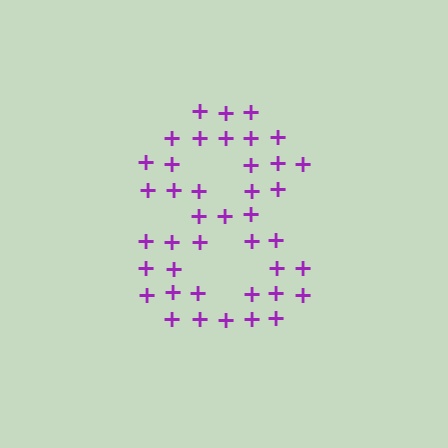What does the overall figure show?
The overall figure shows the digit 8.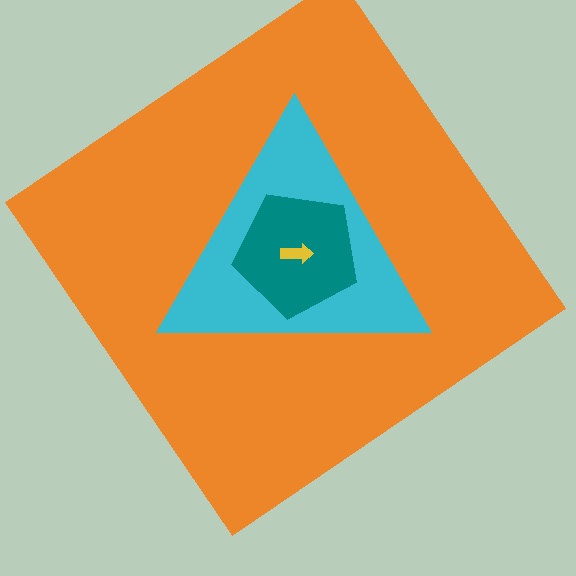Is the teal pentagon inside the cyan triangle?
Yes.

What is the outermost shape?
The orange diamond.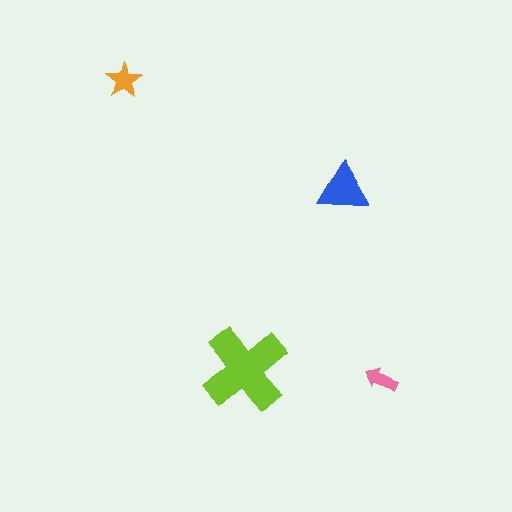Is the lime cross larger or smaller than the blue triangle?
Larger.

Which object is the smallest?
The pink arrow.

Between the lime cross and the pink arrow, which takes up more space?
The lime cross.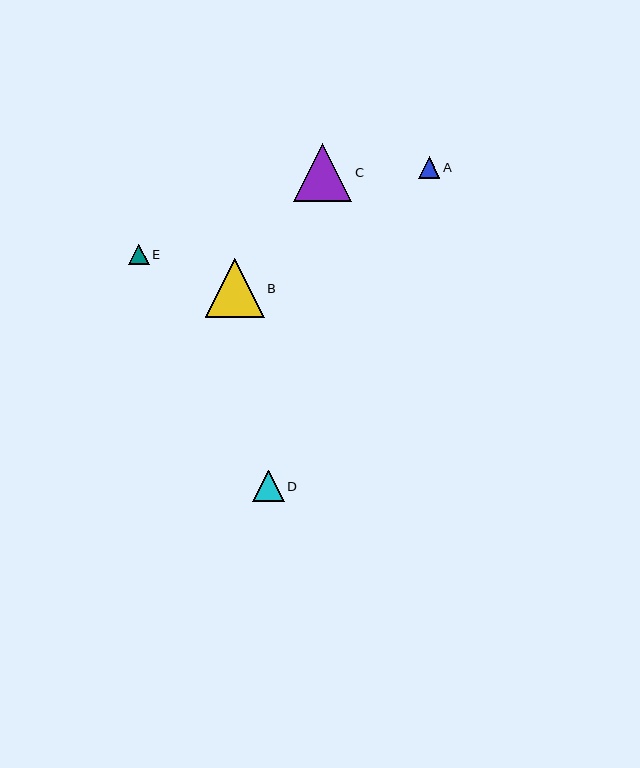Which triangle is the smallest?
Triangle E is the smallest with a size of approximately 20 pixels.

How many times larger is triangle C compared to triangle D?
Triangle C is approximately 1.8 times the size of triangle D.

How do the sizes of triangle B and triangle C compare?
Triangle B and triangle C are approximately the same size.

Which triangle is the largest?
Triangle B is the largest with a size of approximately 58 pixels.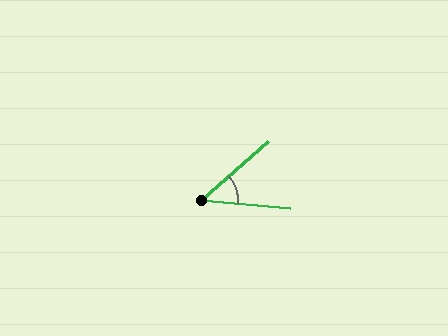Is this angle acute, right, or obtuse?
It is acute.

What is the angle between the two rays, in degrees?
Approximately 47 degrees.